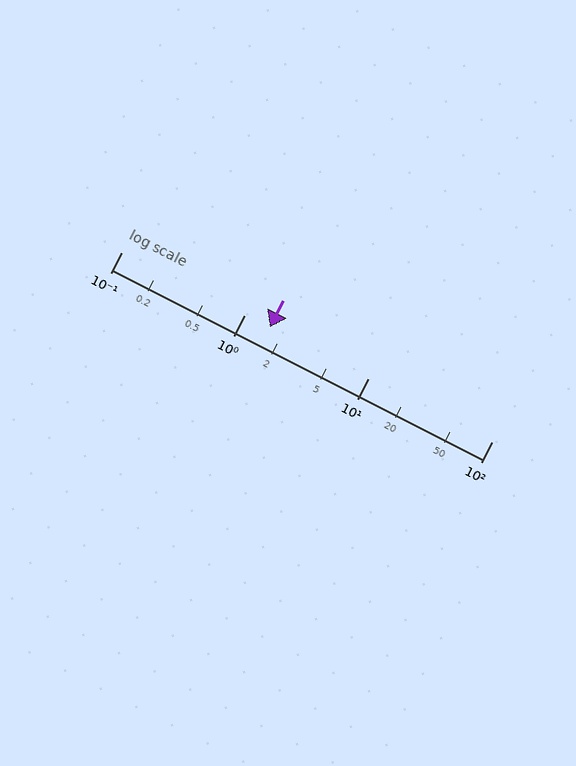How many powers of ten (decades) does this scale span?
The scale spans 3 decades, from 0.1 to 100.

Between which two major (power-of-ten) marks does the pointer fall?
The pointer is between 1 and 10.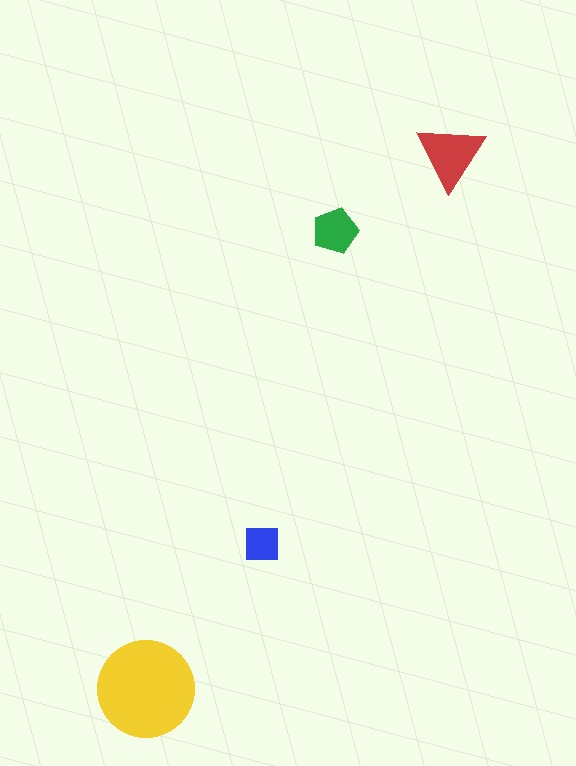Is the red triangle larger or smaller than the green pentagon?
Larger.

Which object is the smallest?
The blue square.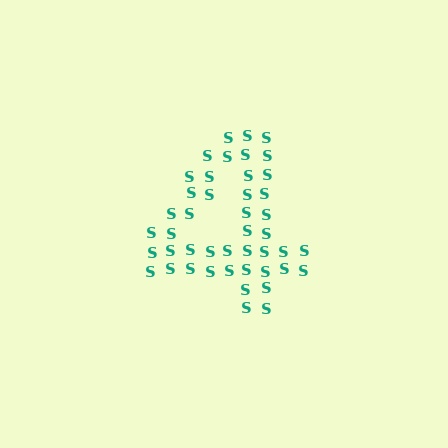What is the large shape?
The large shape is the digit 4.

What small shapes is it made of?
It is made of small letter S's.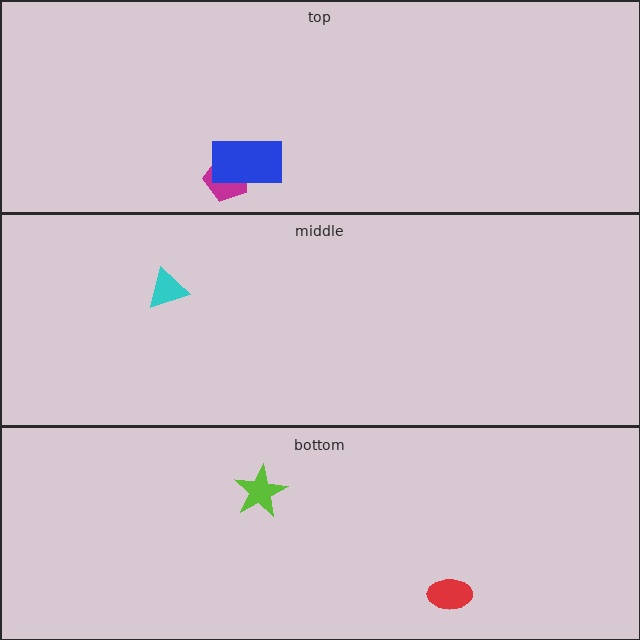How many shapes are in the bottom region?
2.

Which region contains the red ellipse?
The bottom region.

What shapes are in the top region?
The magenta pentagon, the blue rectangle.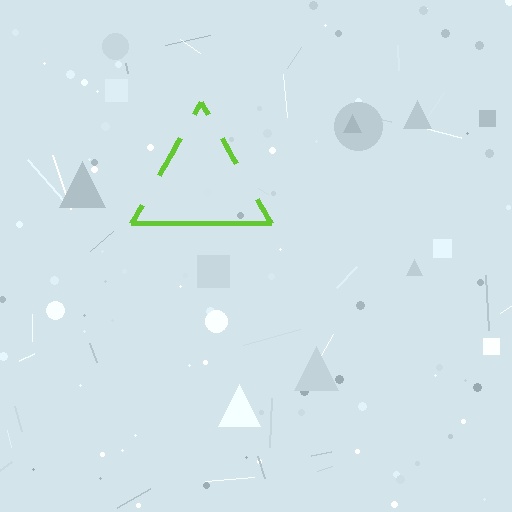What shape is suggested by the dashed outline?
The dashed outline suggests a triangle.